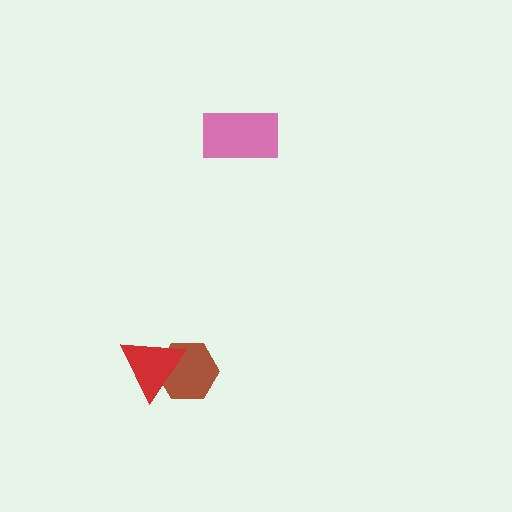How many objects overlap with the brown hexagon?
1 object overlaps with the brown hexagon.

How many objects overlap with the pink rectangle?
0 objects overlap with the pink rectangle.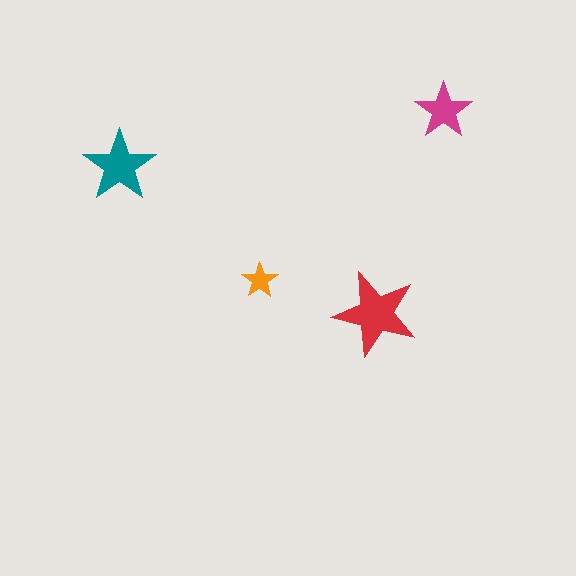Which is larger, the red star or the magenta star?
The red one.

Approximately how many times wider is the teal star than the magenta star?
About 1.5 times wider.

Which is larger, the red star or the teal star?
The red one.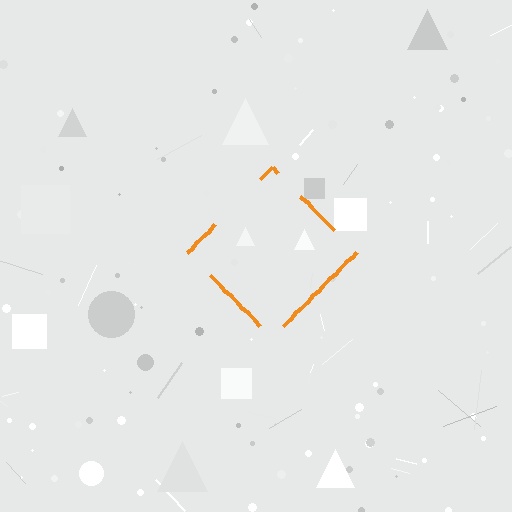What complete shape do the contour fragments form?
The contour fragments form a diamond.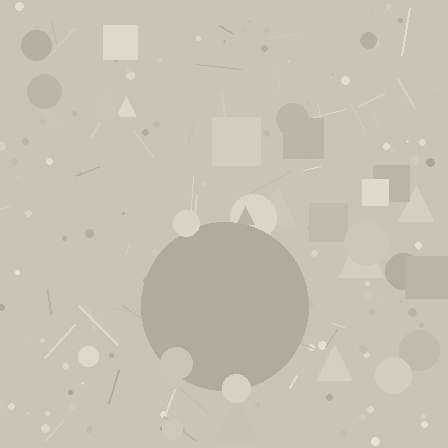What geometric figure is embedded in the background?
A circle is embedded in the background.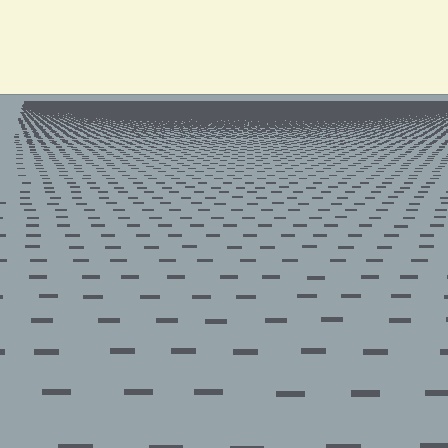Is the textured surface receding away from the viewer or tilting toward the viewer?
The surface is receding away from the viewer. Texture elements get smaller and denser toward the top.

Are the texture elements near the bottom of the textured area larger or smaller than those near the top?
Larger. Near the bottom, elements are closer to the viewer and appear at a bigger on-screen size.